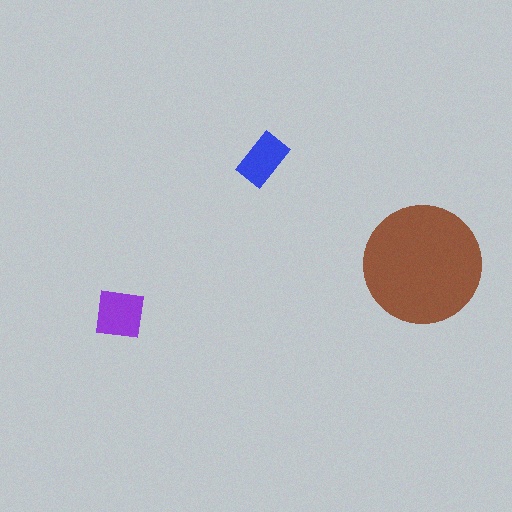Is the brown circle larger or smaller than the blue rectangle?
Larger.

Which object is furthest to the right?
The brown circle is rightmost.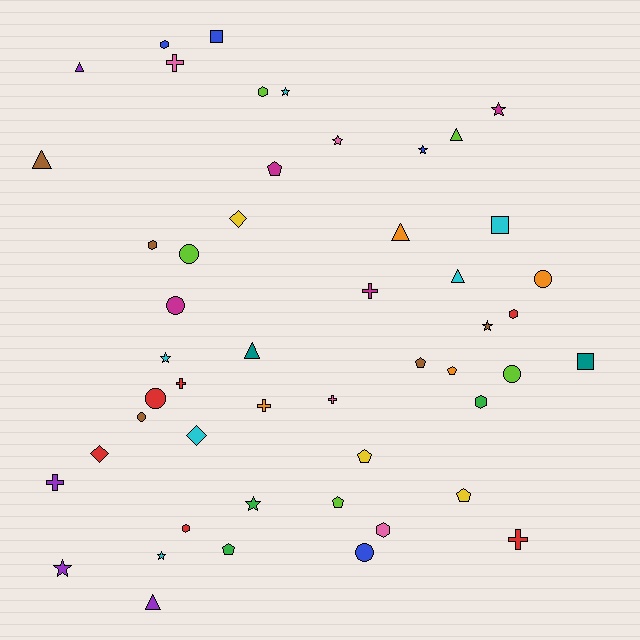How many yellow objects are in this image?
There are 3 yellow objects.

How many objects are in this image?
There are 50 objects.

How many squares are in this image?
There are 3 squares.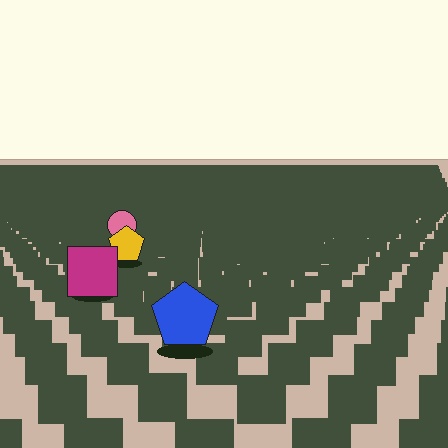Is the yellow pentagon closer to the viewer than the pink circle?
Yes. The yellow pentagon is closer — you can tell from the texture gradient: the ground texture is coarser near it.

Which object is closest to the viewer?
The blue pentagon is closest. The texture marks near it are larger and more spread out.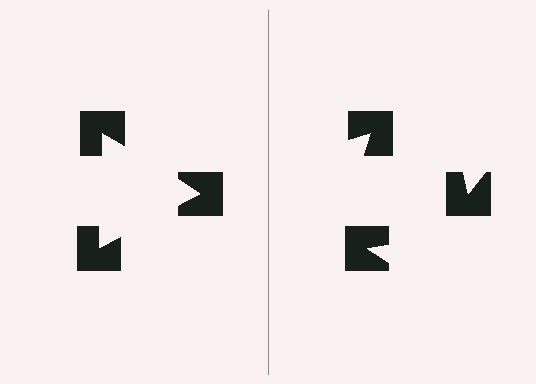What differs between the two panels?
The notched squares are positioned identically on both sides; only the wedge orientations differ. On the left they align to a triangle; on the right they are misaligned.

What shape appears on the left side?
An illusory triangle.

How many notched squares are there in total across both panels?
6 — 3 on each side.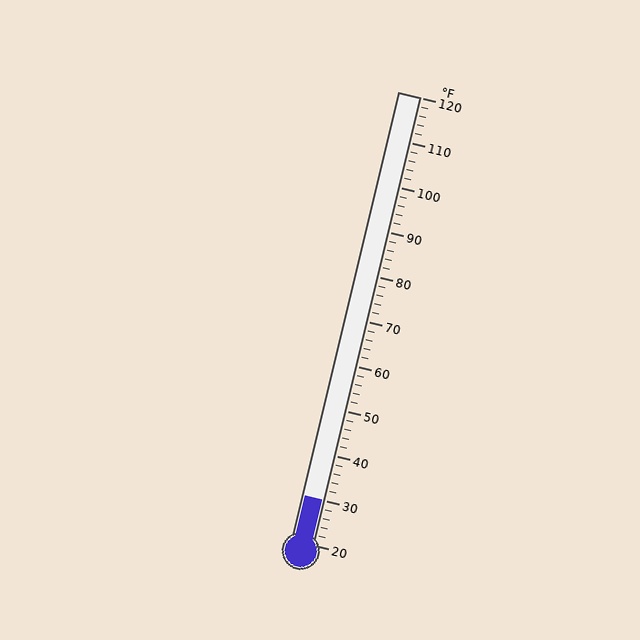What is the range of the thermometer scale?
The thermometer scale ranges from 20°F to 120°F.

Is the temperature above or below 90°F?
The temperature is below 90°F.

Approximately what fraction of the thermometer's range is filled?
The thermometer is filled to approximately 10% of its range.